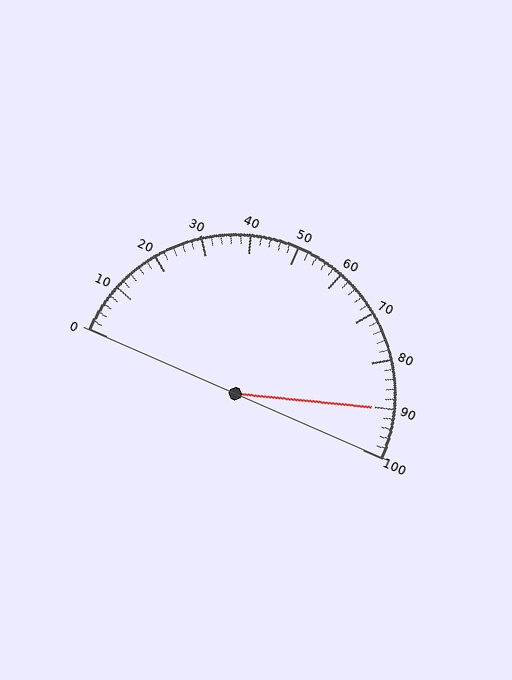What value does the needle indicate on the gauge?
The needle indicates approximately 90.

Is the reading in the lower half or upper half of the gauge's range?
The reading is in the upper half of the range (0 to 100).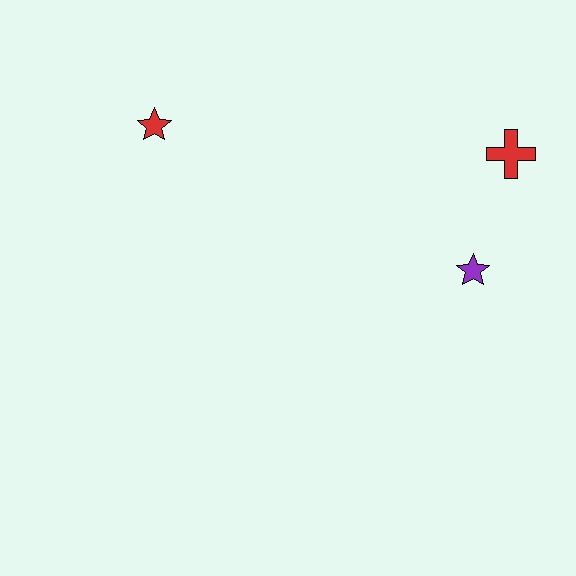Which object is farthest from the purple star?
The red star is farthest from the purple star.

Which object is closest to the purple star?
The red cross is closest to the purple star.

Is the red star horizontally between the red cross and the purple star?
No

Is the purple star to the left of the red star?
No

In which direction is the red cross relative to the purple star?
The red cross is above the purple star.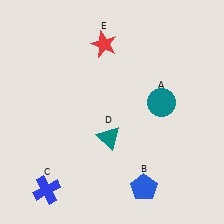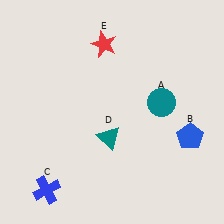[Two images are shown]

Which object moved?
The blue pentagon (B) moved up.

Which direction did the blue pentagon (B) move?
The blue pentagon (B) moved up.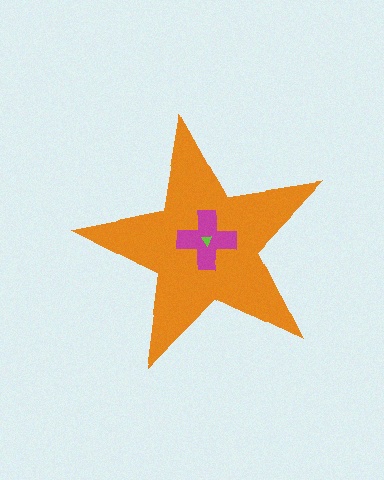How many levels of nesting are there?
3.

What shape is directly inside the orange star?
The magenta cross.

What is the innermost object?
The lime triangle.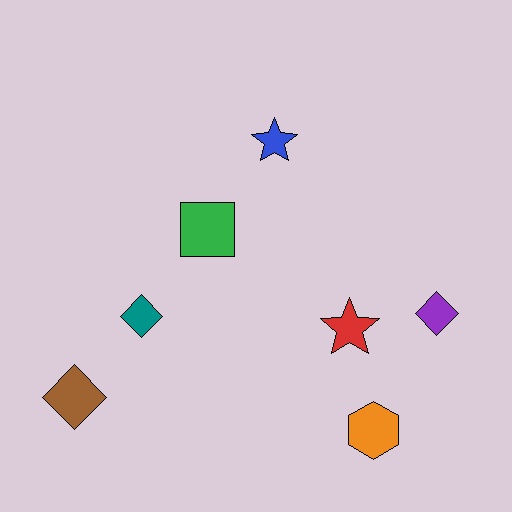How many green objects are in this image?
There is 1 green object.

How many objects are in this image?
There are 7 objects.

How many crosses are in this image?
There are no crosses.